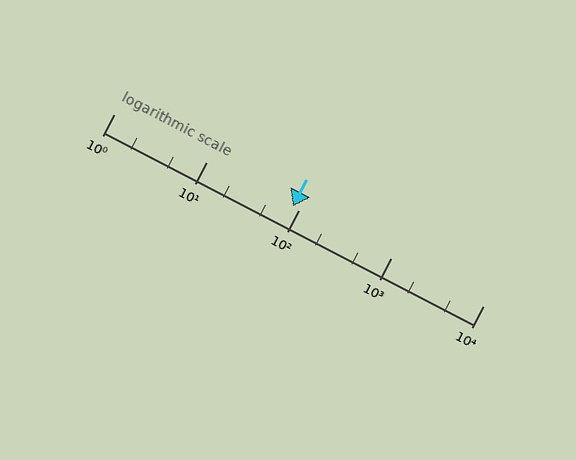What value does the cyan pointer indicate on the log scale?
The pointer indicates approximately 86.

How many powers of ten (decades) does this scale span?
The scale spans 4 decades, from 1 to 10000.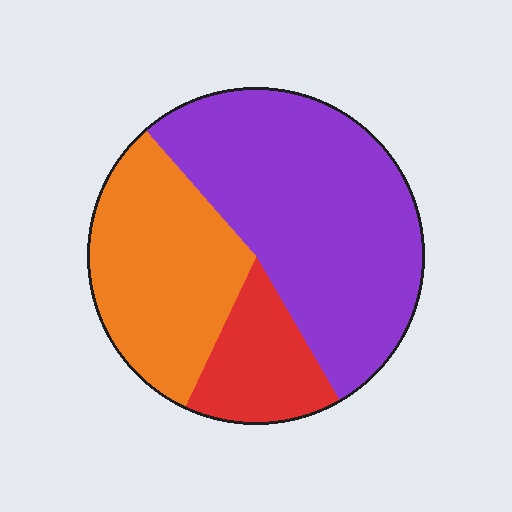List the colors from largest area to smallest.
From largest to smallest: purple, orange, red.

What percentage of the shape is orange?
Orange covers 32% of the shape.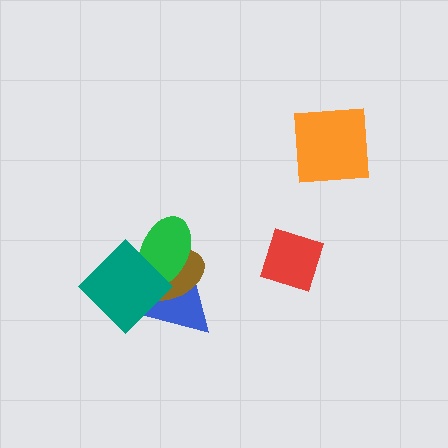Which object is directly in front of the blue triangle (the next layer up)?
The brown ellipse is directly in front of the blue triangle.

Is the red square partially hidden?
No, no other shape covers it.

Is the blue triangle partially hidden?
Yes, it is partially covered by another shape.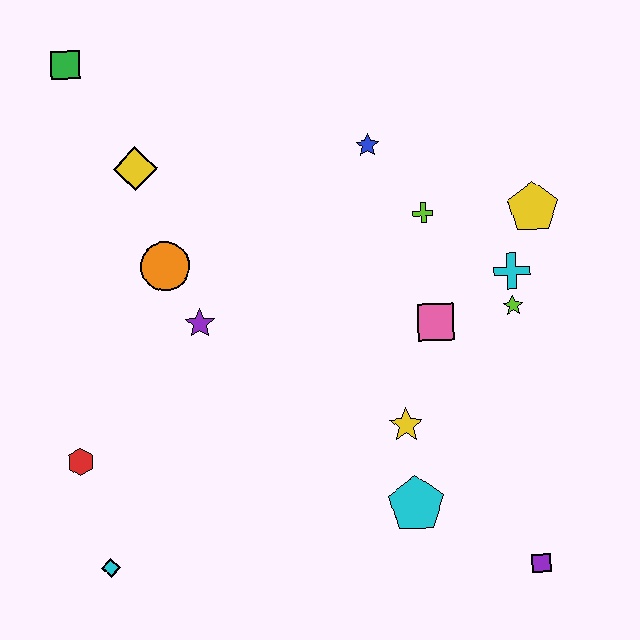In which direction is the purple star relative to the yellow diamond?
The purple star is below the yellow diamond.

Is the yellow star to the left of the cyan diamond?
No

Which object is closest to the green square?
The yellow diamond is closest to the green square.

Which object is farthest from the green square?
The purple square is farthest from the green square.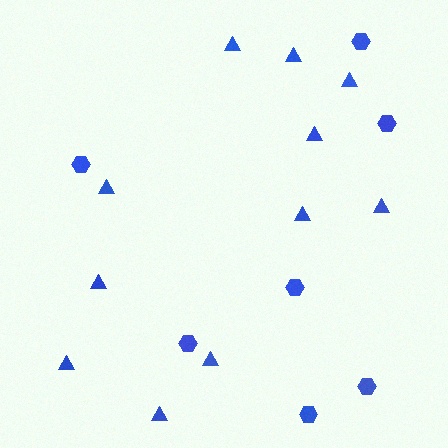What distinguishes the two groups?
There are 2 groups: one group of hexagons (7) and one group of triangles (11).